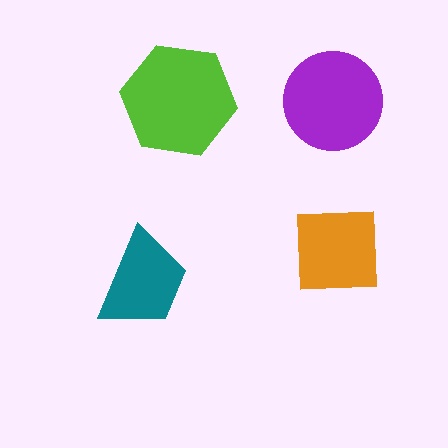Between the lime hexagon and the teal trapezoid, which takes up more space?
The lime hexagon.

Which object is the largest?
The lime hexagon.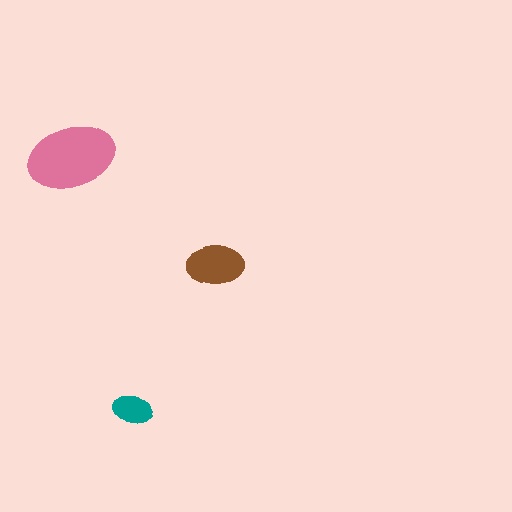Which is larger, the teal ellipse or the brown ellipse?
The brown one.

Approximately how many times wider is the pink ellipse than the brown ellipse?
About 1.5 times wider.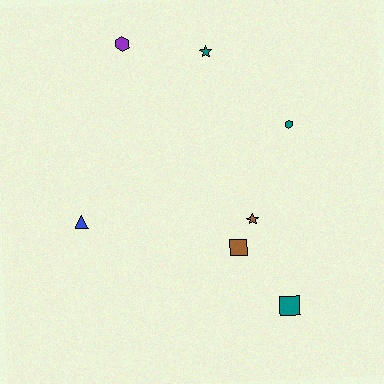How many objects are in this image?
There are 7 objects.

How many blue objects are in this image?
There is 1 blue object.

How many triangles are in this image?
There is 1 triangle.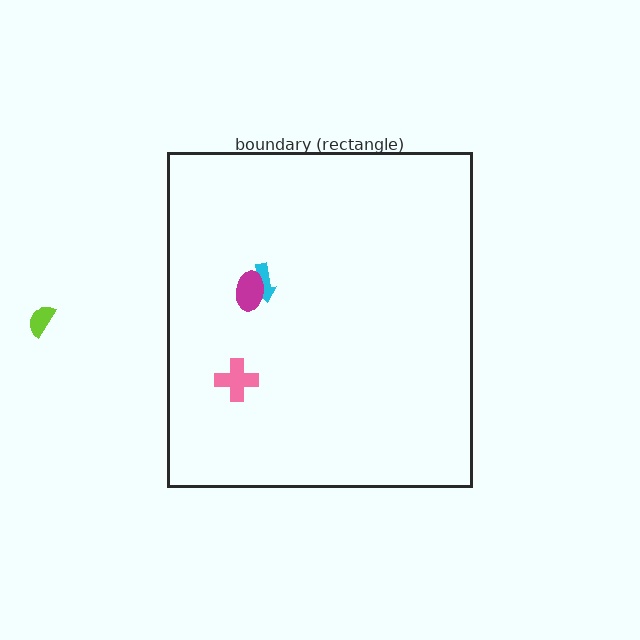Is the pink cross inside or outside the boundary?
Inside.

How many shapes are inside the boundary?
3 inside, 1 outside.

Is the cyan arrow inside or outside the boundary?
Inside.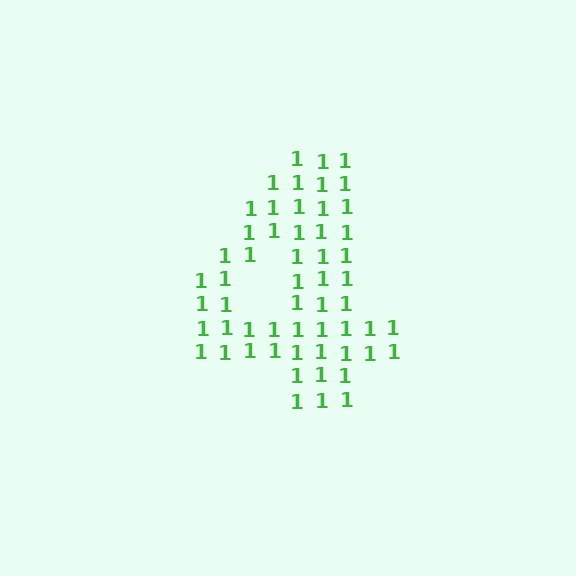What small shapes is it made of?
It is made of small digit 1's.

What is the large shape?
The large shape is the digit 4.